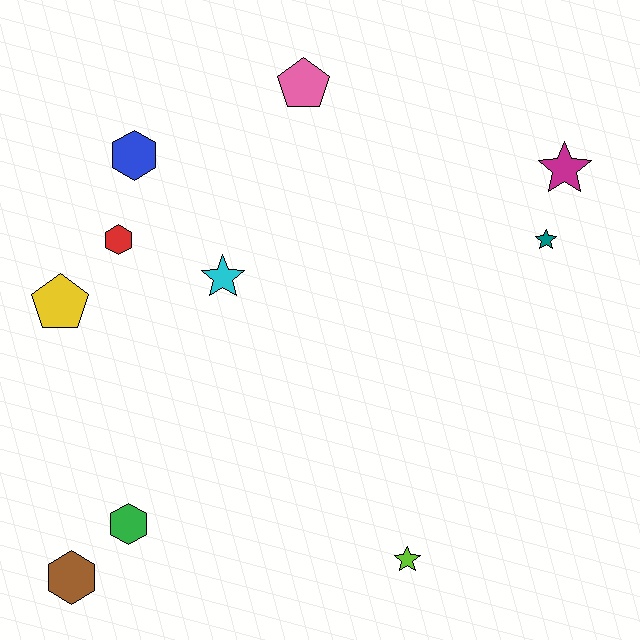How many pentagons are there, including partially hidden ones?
There are 2 pentagons.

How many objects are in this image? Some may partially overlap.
There are 10 objects.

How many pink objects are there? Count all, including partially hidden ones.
There is 1 pink object.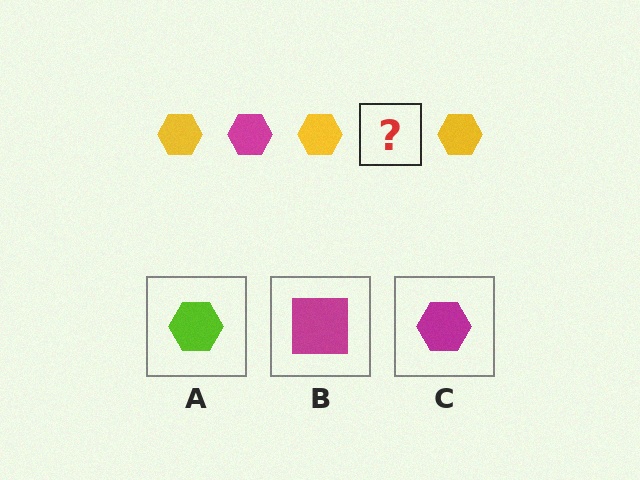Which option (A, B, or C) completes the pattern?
C.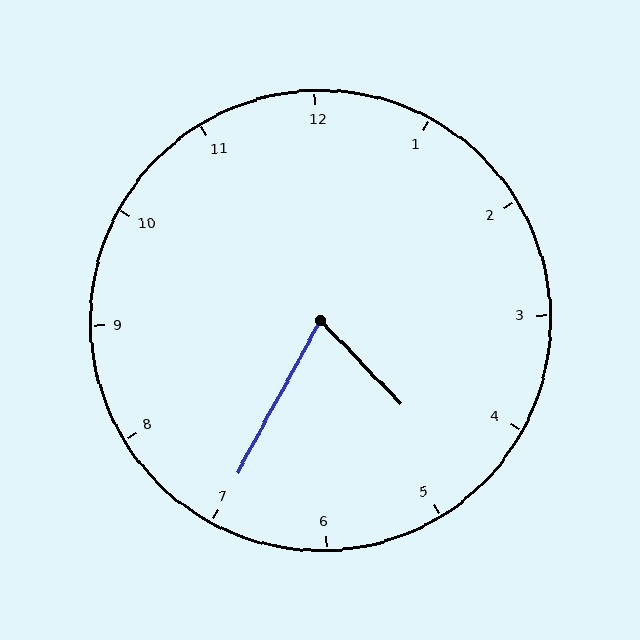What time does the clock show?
4:35.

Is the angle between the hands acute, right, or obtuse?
It is acute.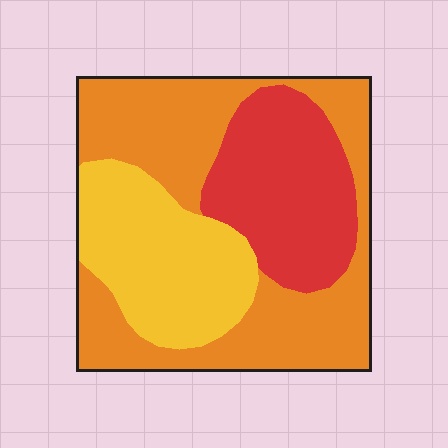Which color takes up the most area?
Orange, at roughly 50%.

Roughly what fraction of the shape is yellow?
Yellow takes up about one quarter (1/4) of the shape.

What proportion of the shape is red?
Red takes up between a sixth and a third of the shape.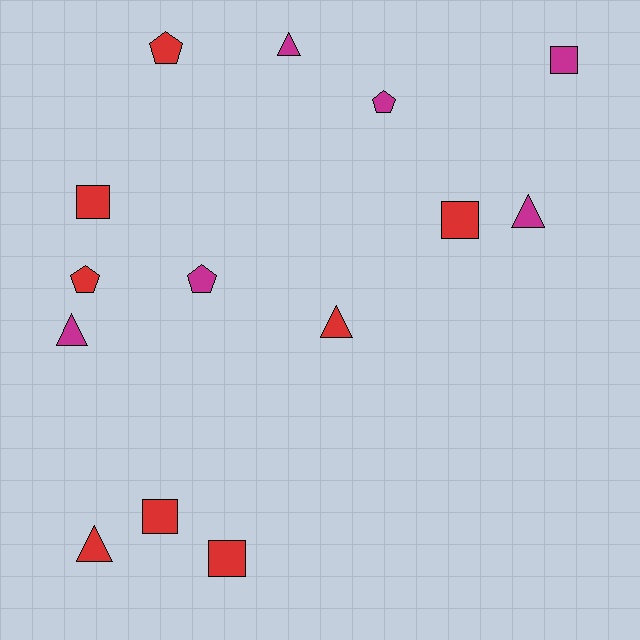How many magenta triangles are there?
There are 3 magenta triangles.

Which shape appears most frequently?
Square, with 5 objects.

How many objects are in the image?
There are 14 objects.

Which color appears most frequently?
Red, with 8 objects.